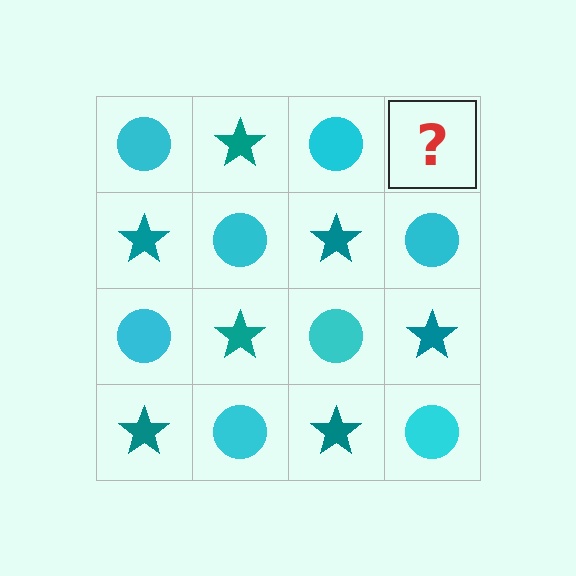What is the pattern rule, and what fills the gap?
The rule is that it alternates cyan circle and teal star in a checkerboard pattern. The gap should be filled with a teal star.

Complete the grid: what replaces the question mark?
The question mark should be replaced with a teal star.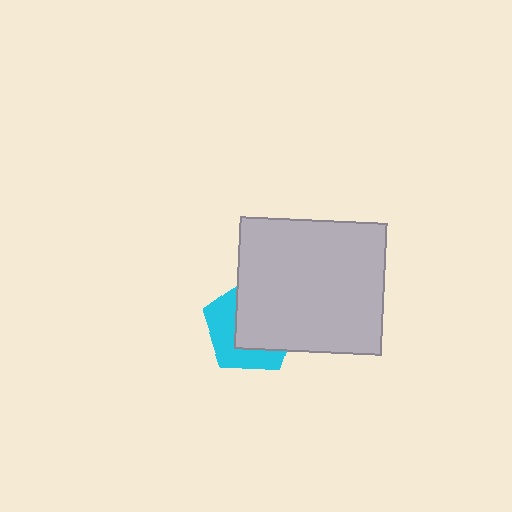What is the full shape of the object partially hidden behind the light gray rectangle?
The partially hidden object is a cyan pentagon.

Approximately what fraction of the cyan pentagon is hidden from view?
Roughly 58% of the cyan pentagon is hidden behind the light gray rectangle.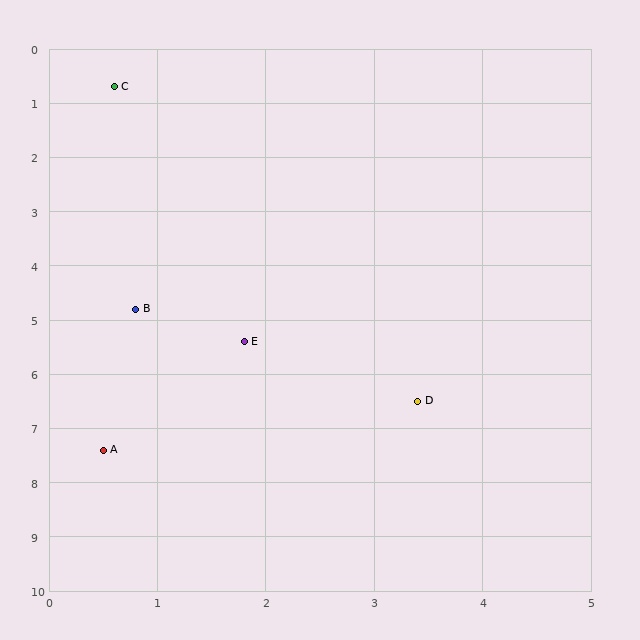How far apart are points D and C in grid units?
Points D and C are about 6.4 grid units apart.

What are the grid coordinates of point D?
Point D is at approximately (3.4, 6.5).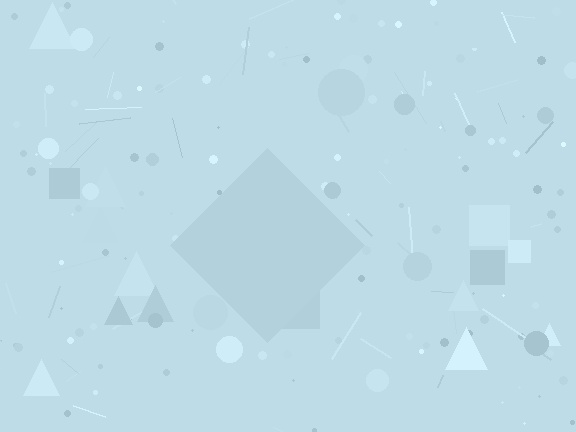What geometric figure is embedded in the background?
A diamond is embedded in the background.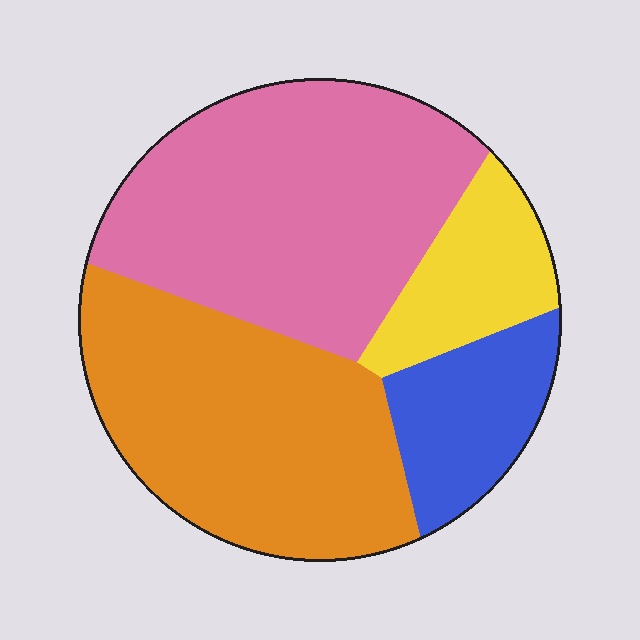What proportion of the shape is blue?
Blue takes up about one eighth (1/8) of the shape.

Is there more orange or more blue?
Orange.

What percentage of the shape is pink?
Pink covers about 40% of the shape.